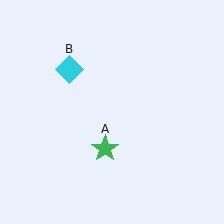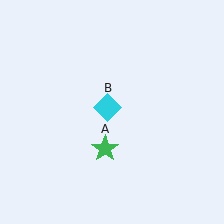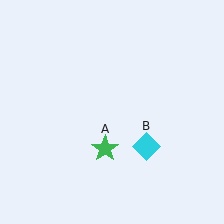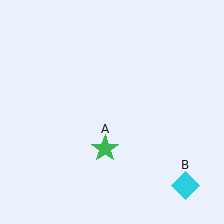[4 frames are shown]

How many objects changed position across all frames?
1 object changed position: cyan diamond (object B).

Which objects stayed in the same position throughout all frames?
Green star (object A) remained stationary.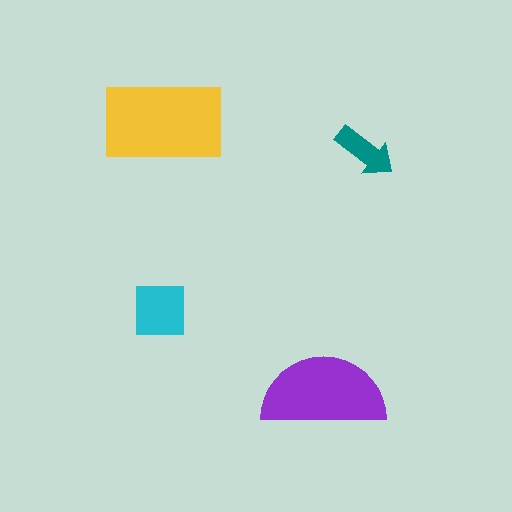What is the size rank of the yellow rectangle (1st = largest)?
1st.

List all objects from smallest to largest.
The teal arrow, the cyan square, the purple semicircle, the yellow rectangle.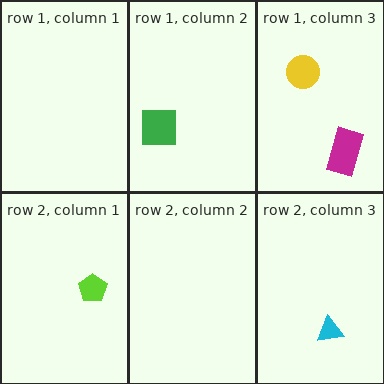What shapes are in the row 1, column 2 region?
The green square.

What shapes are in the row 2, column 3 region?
The cyan triangle.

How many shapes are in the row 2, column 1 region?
1.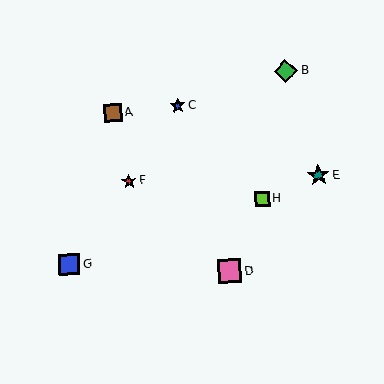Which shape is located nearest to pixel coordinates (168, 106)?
The blue star (labeled C) at (178, 106) is nearest to that location.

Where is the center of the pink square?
The center of the pink square is at (230, 271).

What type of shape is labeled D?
Shape D is a pink square.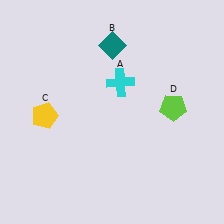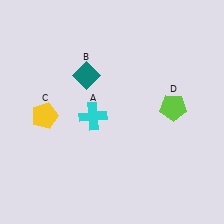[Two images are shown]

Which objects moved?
The objects that moved are: the cyan cross (A), the teal diamond (B).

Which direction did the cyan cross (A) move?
The cyan cross (A) moved down.